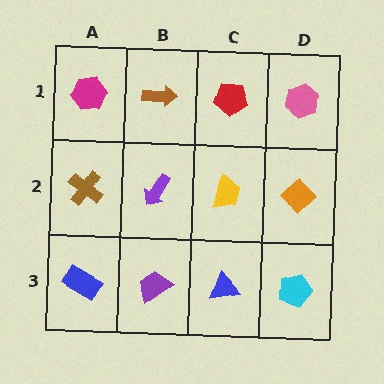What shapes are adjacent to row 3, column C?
A yellow trapezoid (row 2, column C), a purple trapezoid (row 3, column B), a cyan pentagon (row 3, column D).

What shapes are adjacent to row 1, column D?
An orange diamond (row 2, column D), a red pentagon (row 1, column C).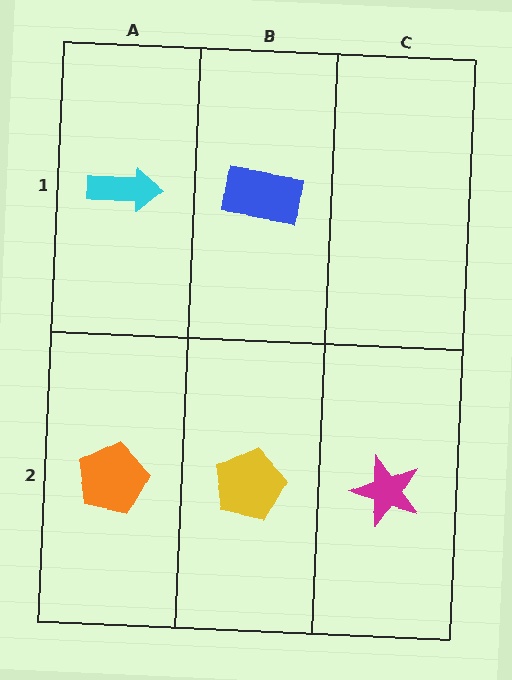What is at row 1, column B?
A blue rectangle.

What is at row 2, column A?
An orange pentagon.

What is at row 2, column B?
A yellow pentagon.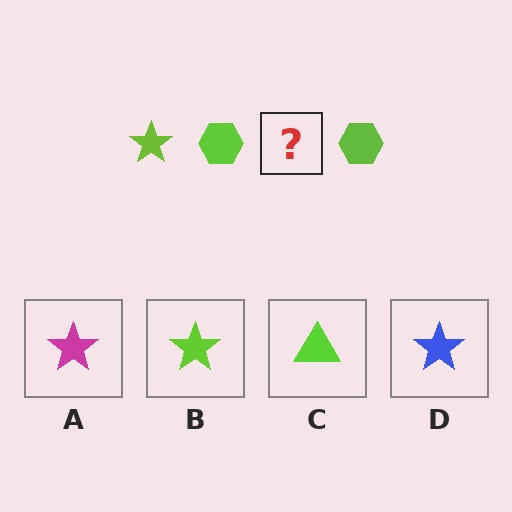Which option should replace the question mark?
Option B.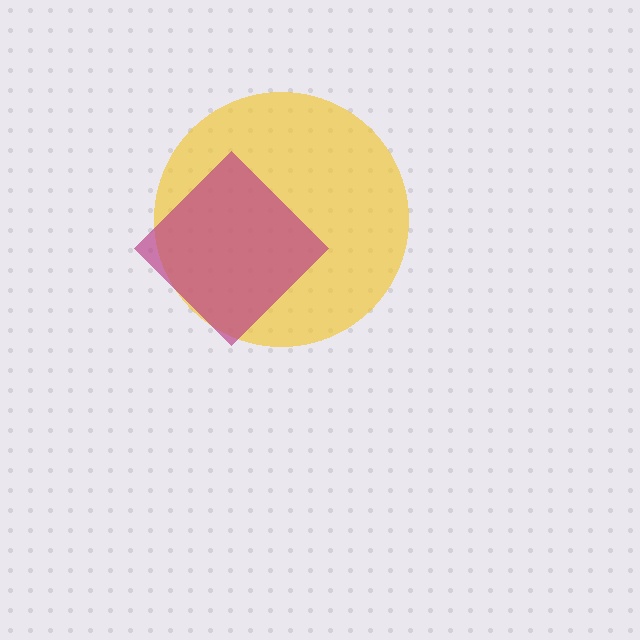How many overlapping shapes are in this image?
There are 2 overlapping shapes in the image.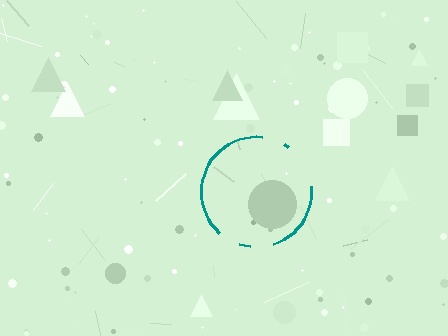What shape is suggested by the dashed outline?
The dashed outline suggests a circle.